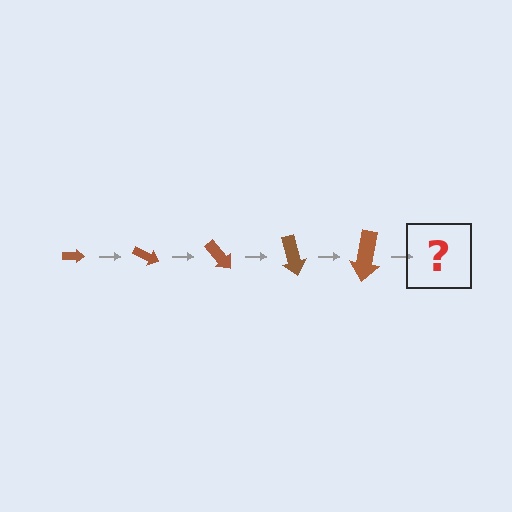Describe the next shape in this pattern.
It should be an arrow, larger than the previous one and rotated 125 degrees from the start.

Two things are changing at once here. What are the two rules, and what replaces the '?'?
The two rules are that the arrow grows larger each step and it rotates 25 degrees each step. The '?' should be an arrow, larger than the previous one and rotated 125 degrees from the start.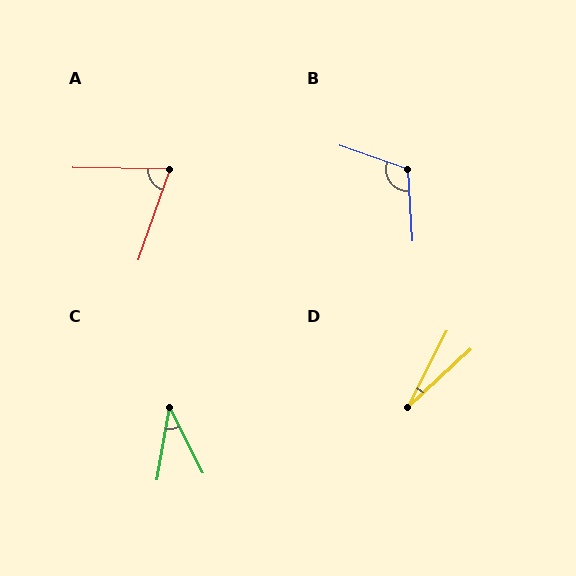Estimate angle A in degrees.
Approximately 72 degrees.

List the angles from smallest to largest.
D (20°), C (37°), A (72°), B (113°).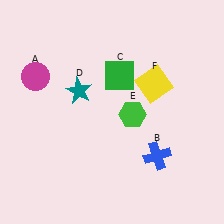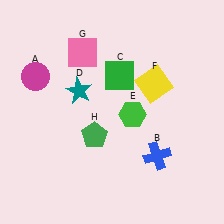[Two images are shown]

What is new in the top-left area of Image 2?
A pink square (G) was added in the top-left area of Image 2.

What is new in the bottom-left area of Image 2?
A green pentagon (H) was added in the bottom-left area of Image 2.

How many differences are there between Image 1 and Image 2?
There are 2 differences between the two images.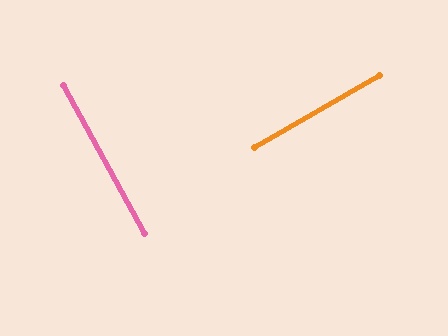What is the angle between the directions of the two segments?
Approximately 89 degrees.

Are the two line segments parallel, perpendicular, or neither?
Perpendicular — they meet at approximately 89°.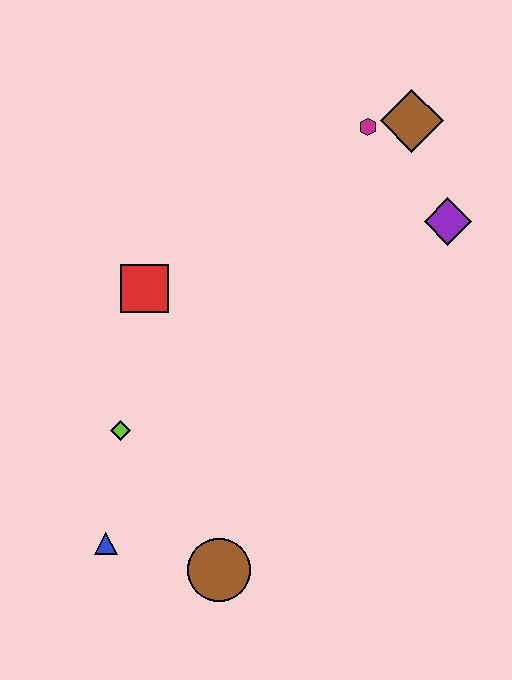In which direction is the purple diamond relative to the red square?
The purple diamond is to the right of the red square.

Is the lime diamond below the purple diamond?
Yes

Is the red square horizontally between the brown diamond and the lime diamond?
Yes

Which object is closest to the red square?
The lime diamond is closest to the red square.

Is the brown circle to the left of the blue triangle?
No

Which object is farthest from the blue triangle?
The brown diamond is farthest from the blue triangle.